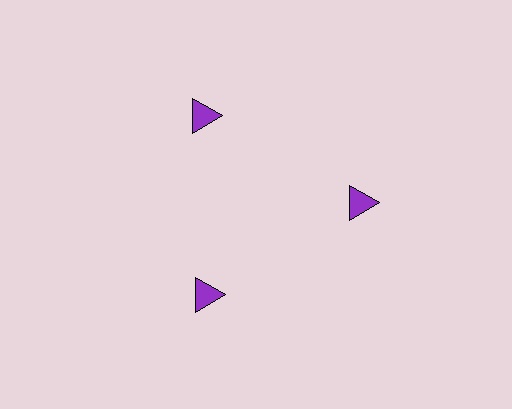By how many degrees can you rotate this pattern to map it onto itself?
The pattern maps onto itself every 120 degrees of rotation.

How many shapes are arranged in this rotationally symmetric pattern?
There are 3 shapes, arranged in 3 groups of 1.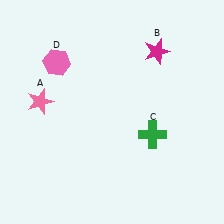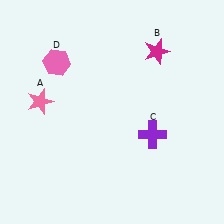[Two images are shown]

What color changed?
The cross (C) changed from green in Image 1 to purple in Image 2.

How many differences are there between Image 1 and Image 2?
There is 1 difference between the two images.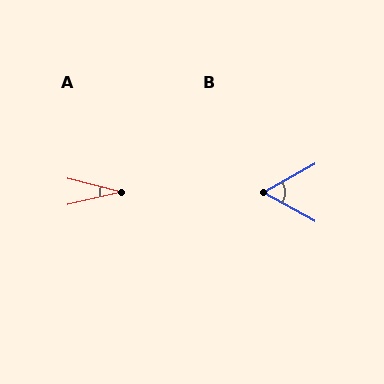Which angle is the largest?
B, at approximately 57 degrees.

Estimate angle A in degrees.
Approximately 27 degrees.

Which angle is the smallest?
A, at approximately 27 degrees.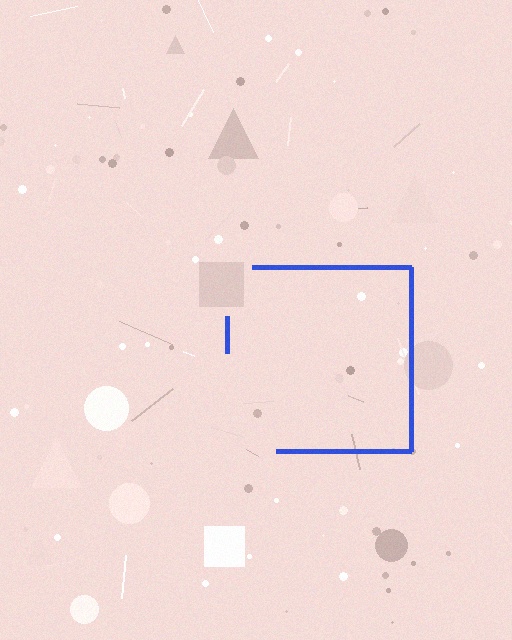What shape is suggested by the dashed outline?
The dashed outline suggests a square.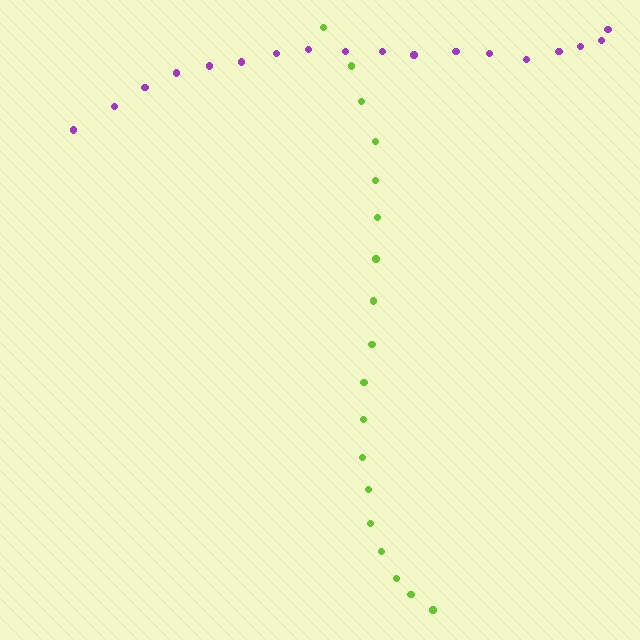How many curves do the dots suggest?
There are 2 distinct paths.